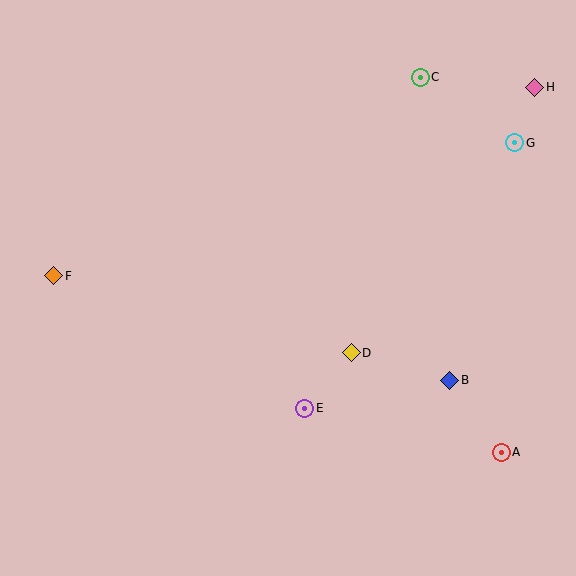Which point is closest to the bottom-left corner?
Point F is closest to the bottom-left corner.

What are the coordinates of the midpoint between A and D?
The midpoint between A and D is at (426, 402).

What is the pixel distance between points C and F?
The distance between C and F is 417 pixels.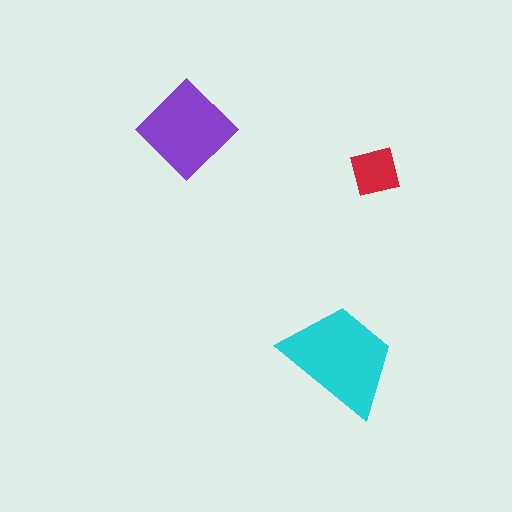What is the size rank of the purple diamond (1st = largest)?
2nd.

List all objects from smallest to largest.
The red square, the purple diamond, the cyan trapezoid.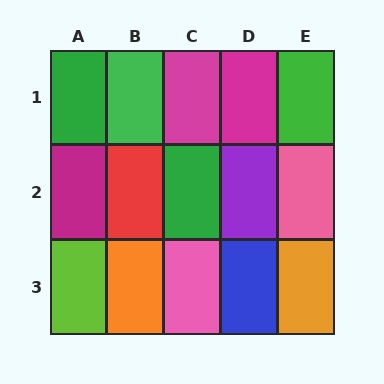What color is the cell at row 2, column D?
Purple.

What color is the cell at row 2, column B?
Red.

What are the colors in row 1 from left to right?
Green, green, magenta, magenta, green.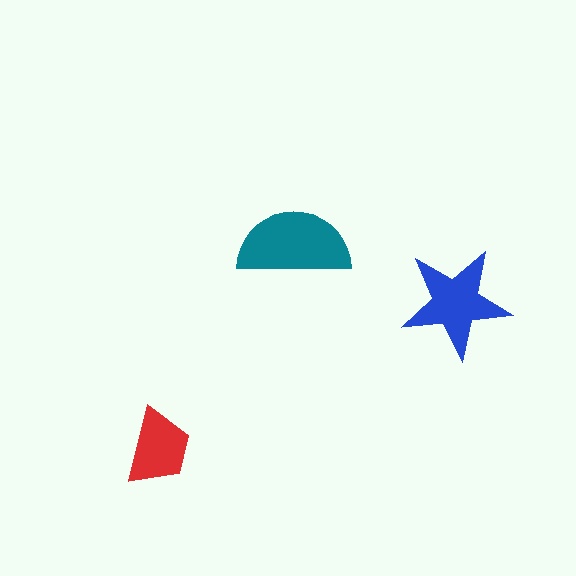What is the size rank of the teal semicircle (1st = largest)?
1st.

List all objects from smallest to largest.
The red trapezoid, the blue star, the teal semicircle.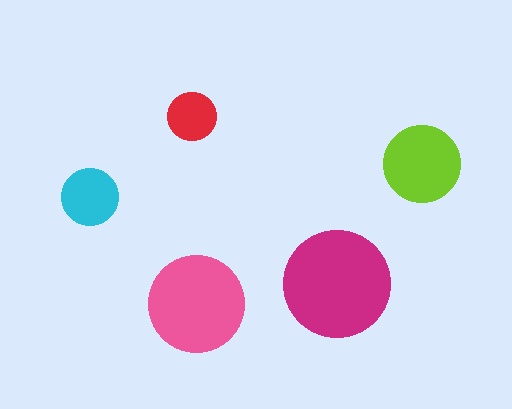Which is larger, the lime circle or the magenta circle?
The magenta one.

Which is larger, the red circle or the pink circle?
The pink one.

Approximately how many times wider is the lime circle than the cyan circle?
About 1.5 times wider.